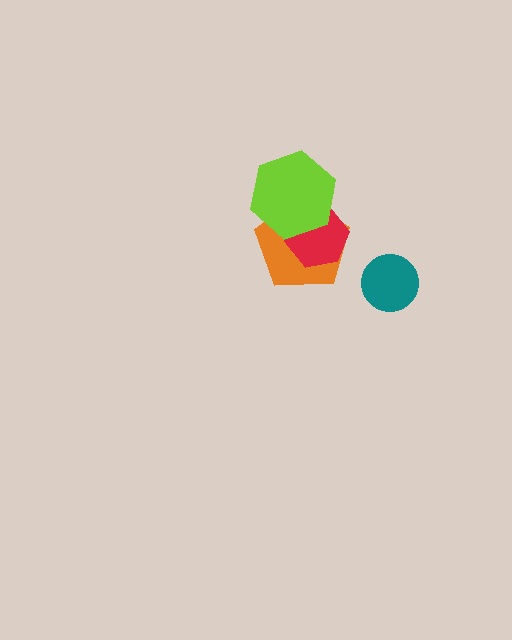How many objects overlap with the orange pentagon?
2 objects overlap with the orange pentagon.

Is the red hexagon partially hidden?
Yes, it is partially covered by another shape.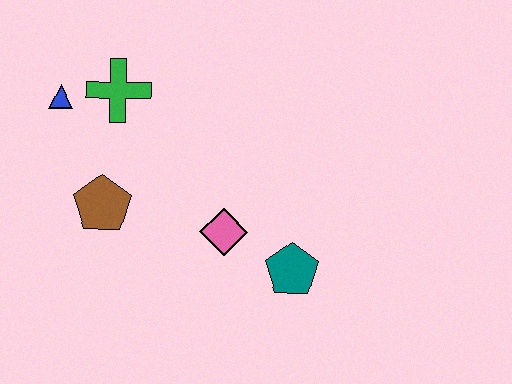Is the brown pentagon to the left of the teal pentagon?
Yes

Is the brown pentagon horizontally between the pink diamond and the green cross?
No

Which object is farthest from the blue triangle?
The teal pentagon is farthest from the blue triangle.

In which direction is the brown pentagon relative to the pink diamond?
The brown pentagon is to the left of the pink diamond.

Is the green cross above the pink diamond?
Yes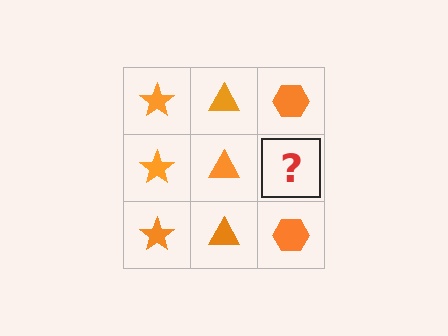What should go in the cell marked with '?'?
The missing cell should contain an orange hexagon.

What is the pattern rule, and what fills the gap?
The rule is that each column has a consistent shape. The gap should be filled with an orange hexagon.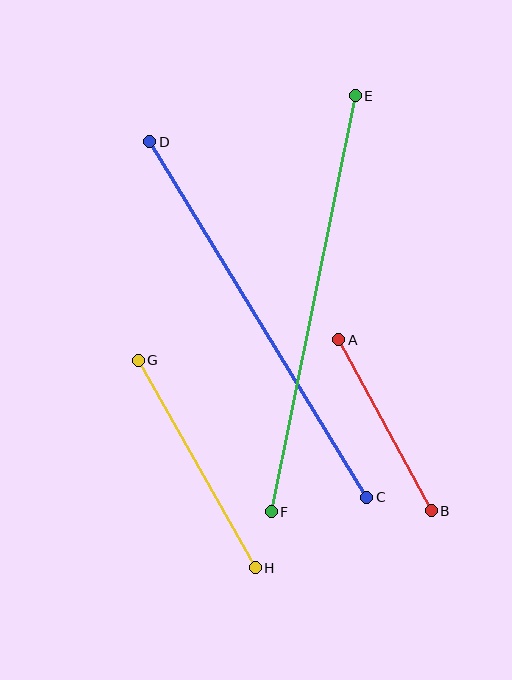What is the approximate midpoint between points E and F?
The midpoint is at approximately (313, 304) pixels.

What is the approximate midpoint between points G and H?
The midpoint is at approximately (197, 464) pixels.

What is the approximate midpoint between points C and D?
The midpoint is at approximately (258, 320) pixels.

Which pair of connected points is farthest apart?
Points E and F are farthest apart.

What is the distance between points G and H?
The distance is approximately 238 pixels.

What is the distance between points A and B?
The distance is approximately 194 pixels.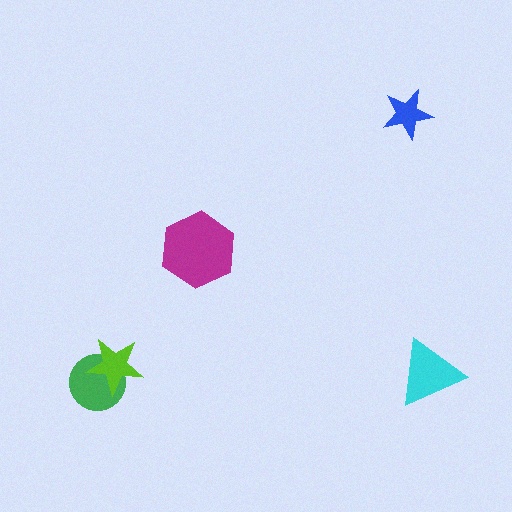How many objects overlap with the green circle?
1 object overlaps with the green circle.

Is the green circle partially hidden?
Yes, it is partially covered by another shape.